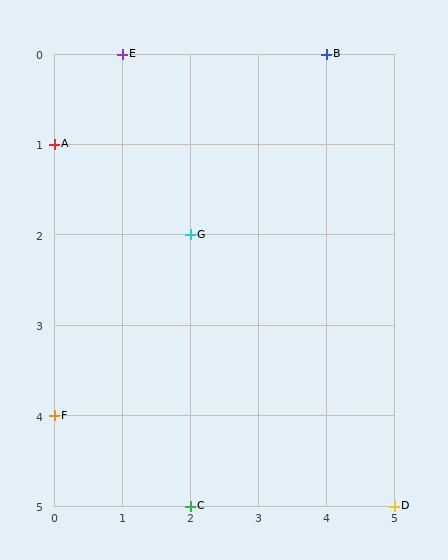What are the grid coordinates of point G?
Point G is at grid coordinates (2, 2).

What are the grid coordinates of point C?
Point C is at grid coordinates (2, 5).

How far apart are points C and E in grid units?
Points C and E are 1 column and 5 rows apart (about 5.1 grid units diagonally).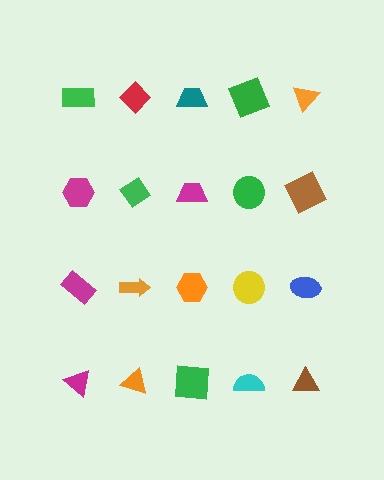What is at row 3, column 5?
A blue ellipse.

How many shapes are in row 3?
5 shapes.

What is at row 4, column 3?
A green square.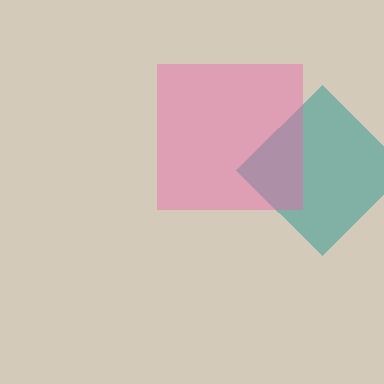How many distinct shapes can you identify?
There are 2 distinct shapes: a teal diamond, a pink square.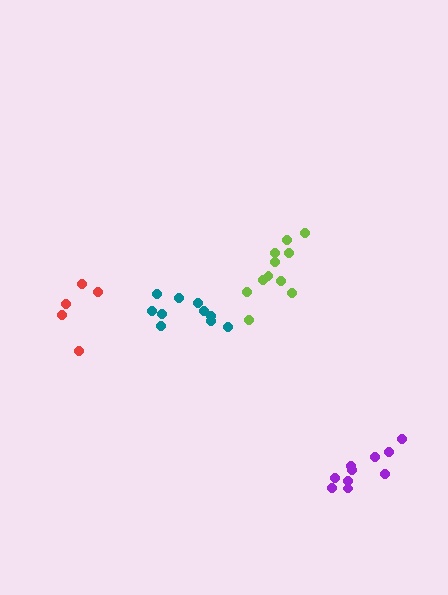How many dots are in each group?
Group 1: 10 dots, Group 2: 10 dots, Group 3: 5 dots, Group 4: 11 dots (36 total).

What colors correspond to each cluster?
The clusters are colored: purple, teal, red, lime.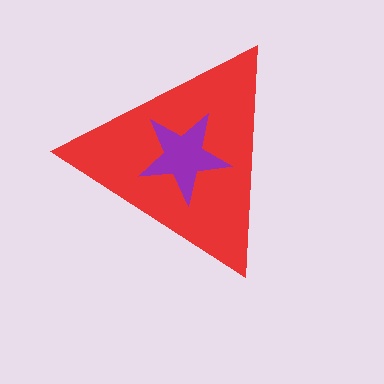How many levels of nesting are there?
2.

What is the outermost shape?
The red triangle.